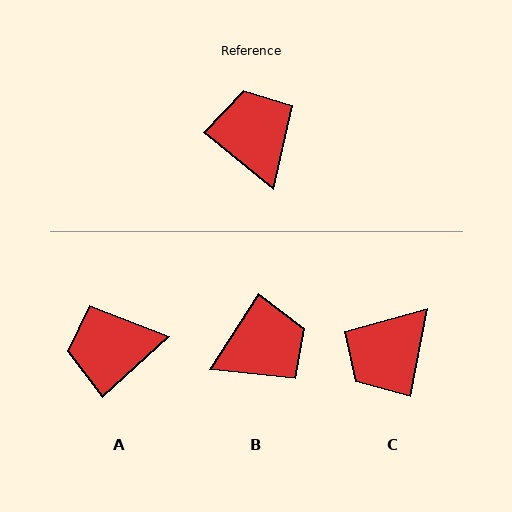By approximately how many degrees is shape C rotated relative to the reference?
Approximately 118 degrees counter-clockwise.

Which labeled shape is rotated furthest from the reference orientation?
C, about 118 degrees away.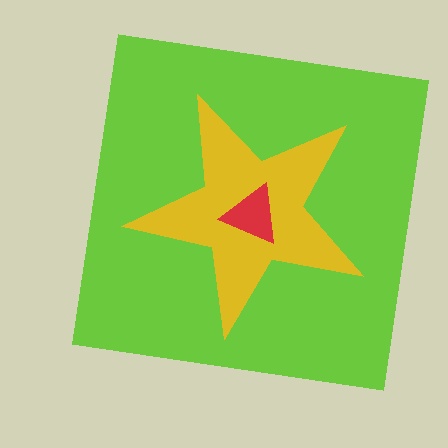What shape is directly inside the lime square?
The yellow star.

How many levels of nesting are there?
3.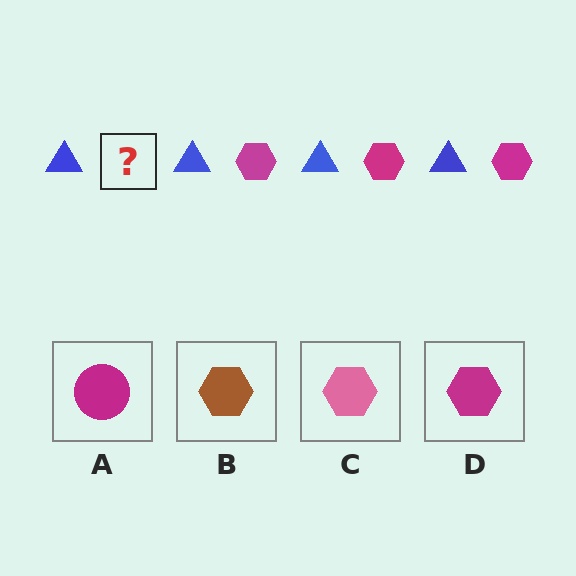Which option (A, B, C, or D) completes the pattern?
D.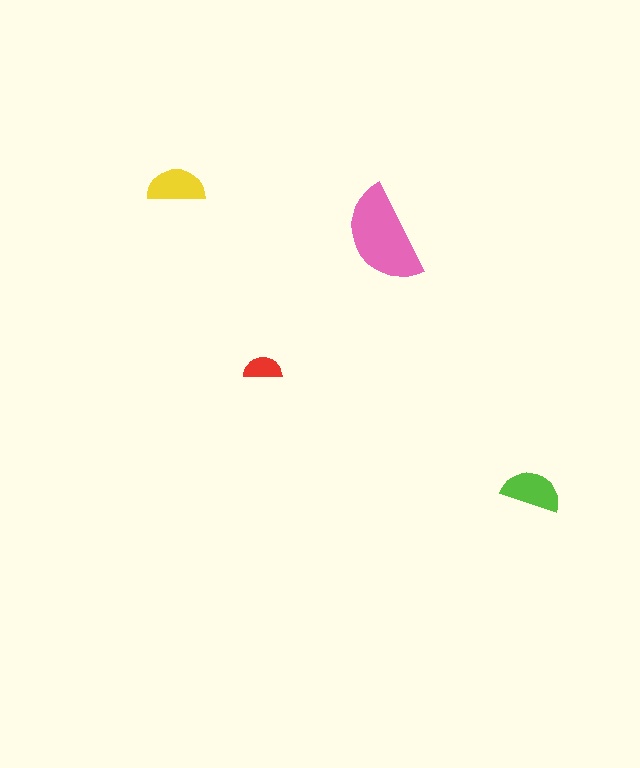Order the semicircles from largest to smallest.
the pink one, the lime one, the yellow one, the red one.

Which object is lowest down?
The lime semicircle is bottommost.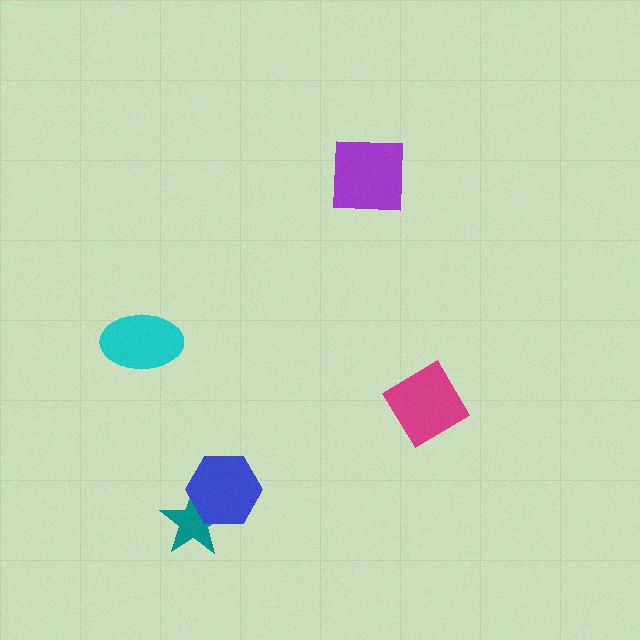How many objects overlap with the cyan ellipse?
0 objects overlap with the cyan ellipse.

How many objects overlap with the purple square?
0 objects overlap with the purple square.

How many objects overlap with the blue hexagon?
1 object overlaps with the blue hexagon.